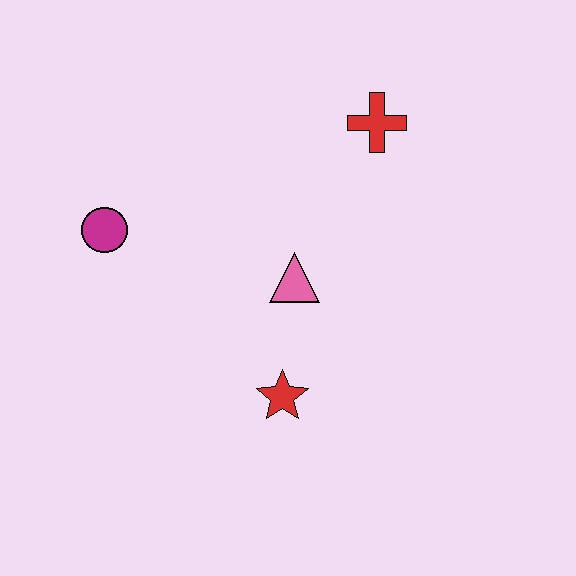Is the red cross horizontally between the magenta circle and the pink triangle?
No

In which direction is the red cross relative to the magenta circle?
The red cross is to the right of the magenta circle.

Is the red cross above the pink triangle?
Yes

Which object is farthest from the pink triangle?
The magenta circle is farthest from the pink triangle.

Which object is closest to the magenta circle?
The pink triangle is closest to the magenta circle.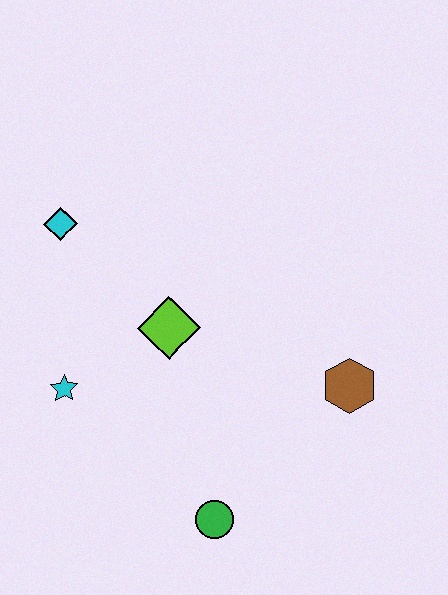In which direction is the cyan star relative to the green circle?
The cyan star is to the left of the green circle.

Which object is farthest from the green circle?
The cyan diamond is farthest from the green circle.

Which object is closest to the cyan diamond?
The lime diamond is closest to the cyan diamond.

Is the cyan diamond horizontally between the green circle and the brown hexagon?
No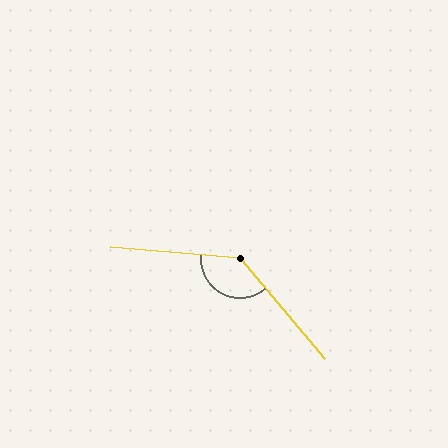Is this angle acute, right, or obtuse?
It is obtuse.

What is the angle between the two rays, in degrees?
Approximately 135 degrees.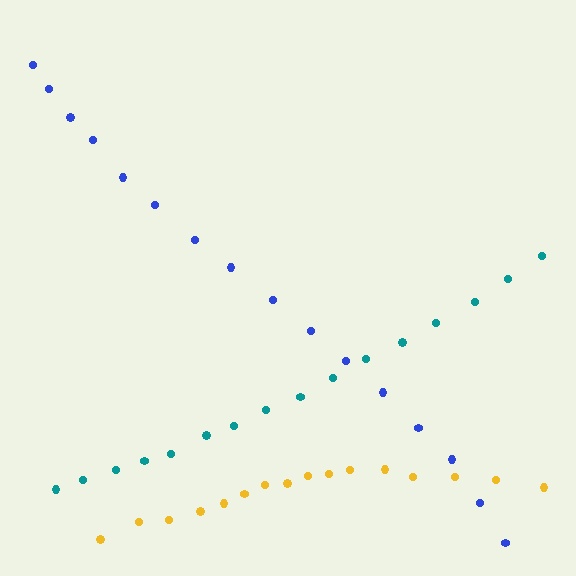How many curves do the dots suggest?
There are 3 distinct paths.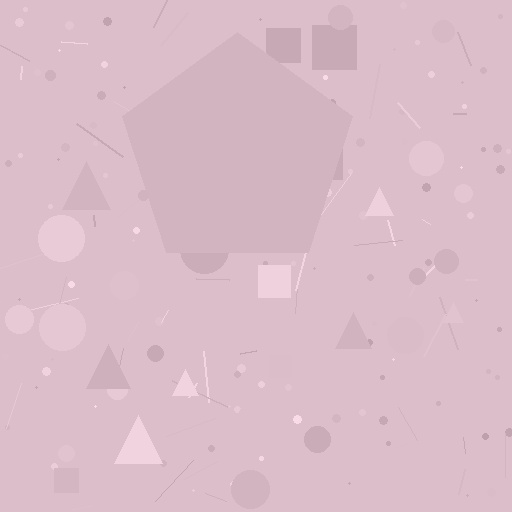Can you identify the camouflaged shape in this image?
The camouflaged shape is a pentagon.